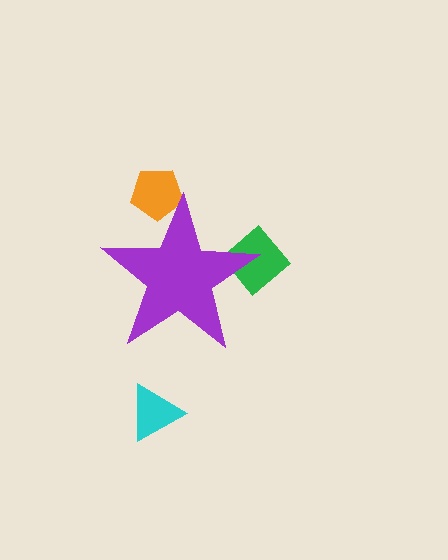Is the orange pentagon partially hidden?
Yes, the orange pentagon is partially hidden behind the purple star.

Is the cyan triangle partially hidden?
No, the cyan triangle is fully visible.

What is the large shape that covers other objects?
A purple star.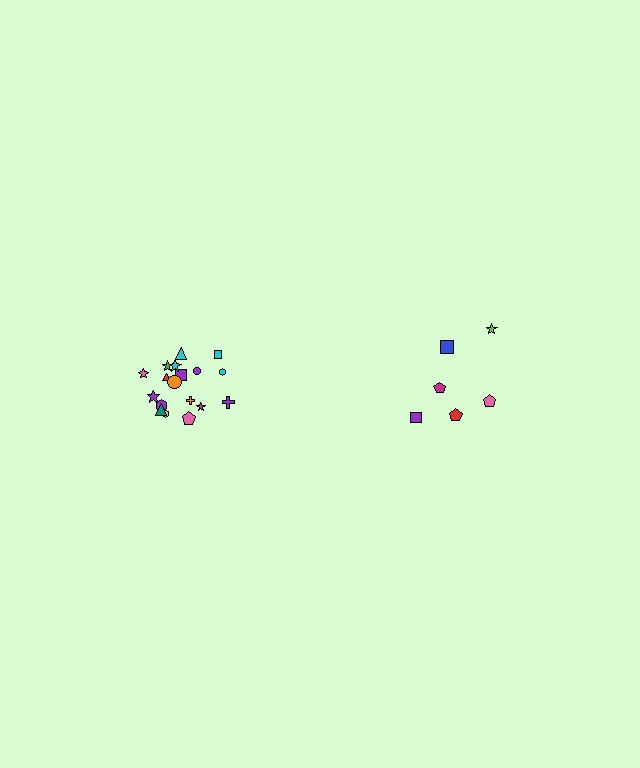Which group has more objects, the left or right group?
The left group.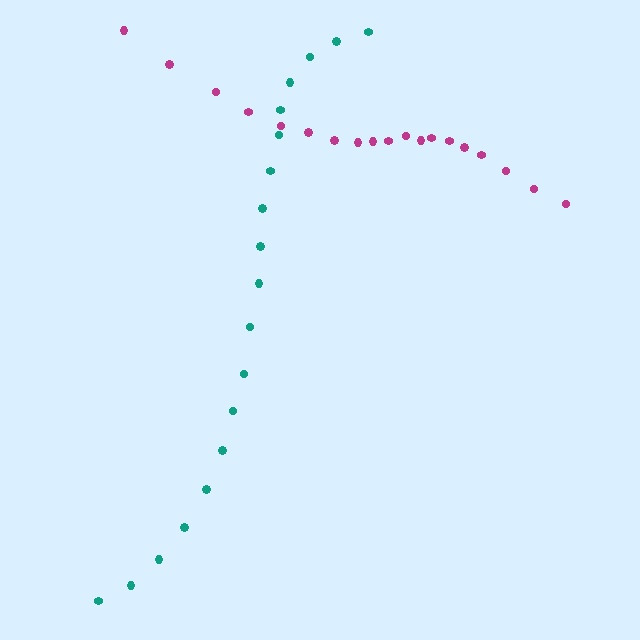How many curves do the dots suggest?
There are 2 distinct paths.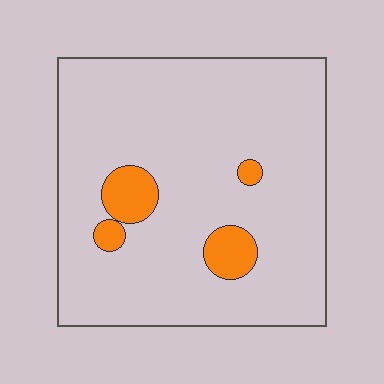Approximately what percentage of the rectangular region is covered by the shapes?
Approximately 10%.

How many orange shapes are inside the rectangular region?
4.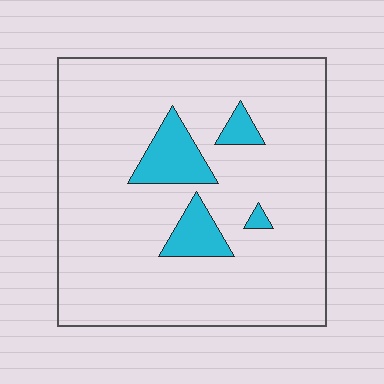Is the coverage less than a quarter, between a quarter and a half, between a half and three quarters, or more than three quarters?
Less than a quarter.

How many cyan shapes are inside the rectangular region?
4.